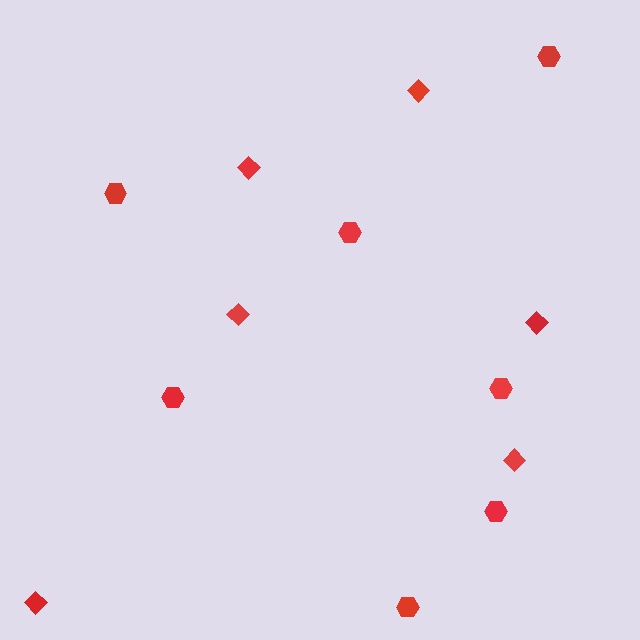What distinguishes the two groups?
There are 2 groups: one group of hexagons (7) and one group of diamonds (6).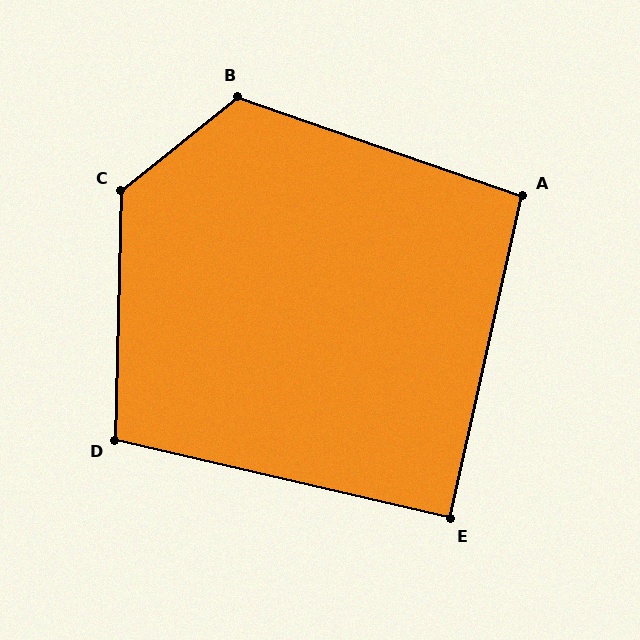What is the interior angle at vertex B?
Approximately 122 degrees (obtuse).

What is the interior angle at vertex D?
Approximately 102 degrees (obtuse).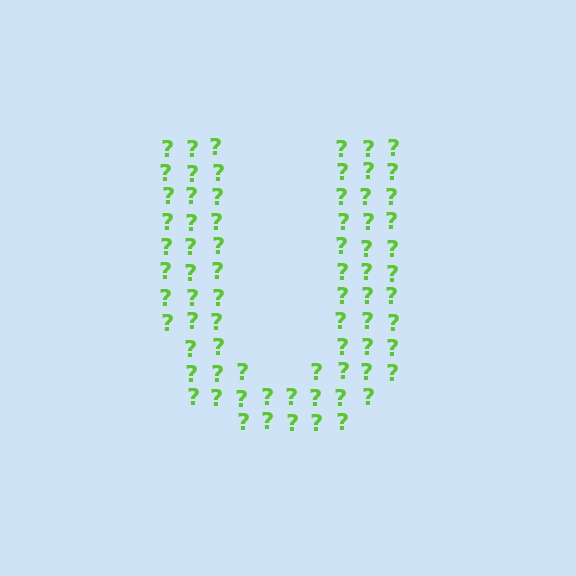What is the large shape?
The large shape is the letter U.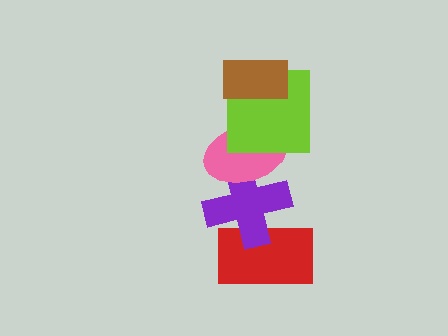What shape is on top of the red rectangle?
The purple cross is on top of the red rectangle.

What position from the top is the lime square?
The lime square is 2nd from the top.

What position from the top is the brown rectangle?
The brown rectangle is 1st from the top.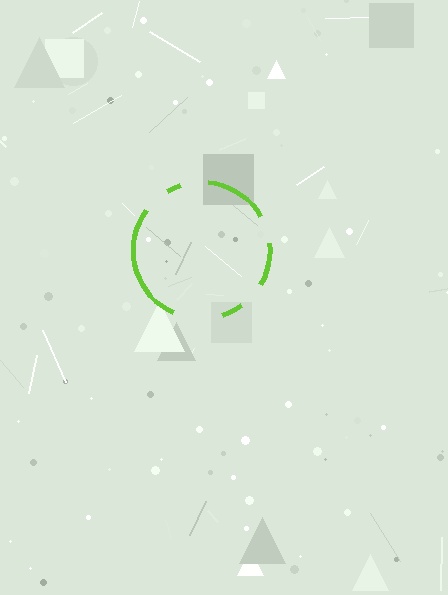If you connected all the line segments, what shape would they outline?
They would outline a circle.